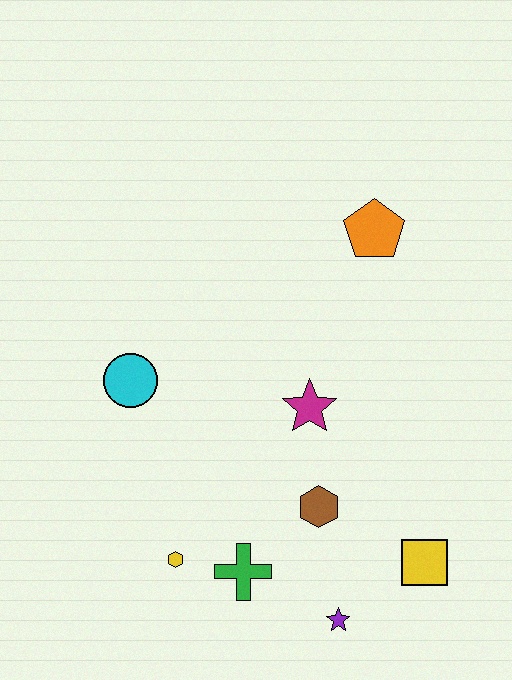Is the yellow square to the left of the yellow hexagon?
No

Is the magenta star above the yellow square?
Yes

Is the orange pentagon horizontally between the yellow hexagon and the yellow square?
Yes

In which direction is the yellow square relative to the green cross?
The yellow square is to the right of the green cross.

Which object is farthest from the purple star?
The orange pentagon is farthest from the purple star.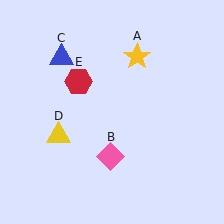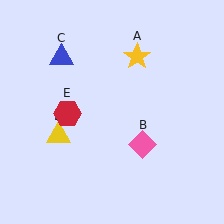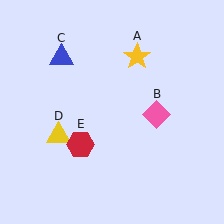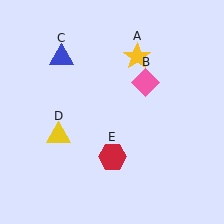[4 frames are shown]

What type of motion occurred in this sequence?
The pink diamond (object B), red hexagon (object E) rotated counterclockwise around the center of the scene.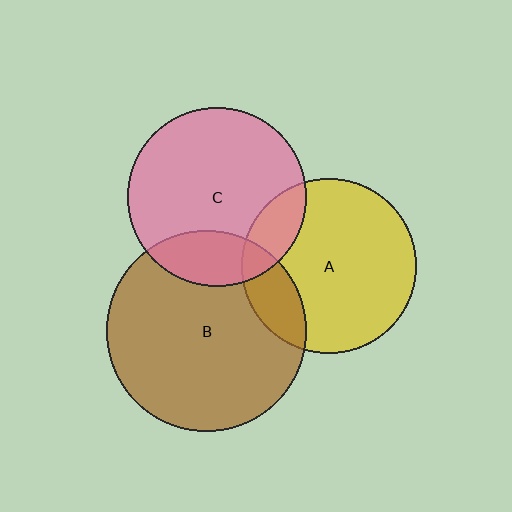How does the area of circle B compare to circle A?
Approximately 1.3 times.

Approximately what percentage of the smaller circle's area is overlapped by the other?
Approximately 15%.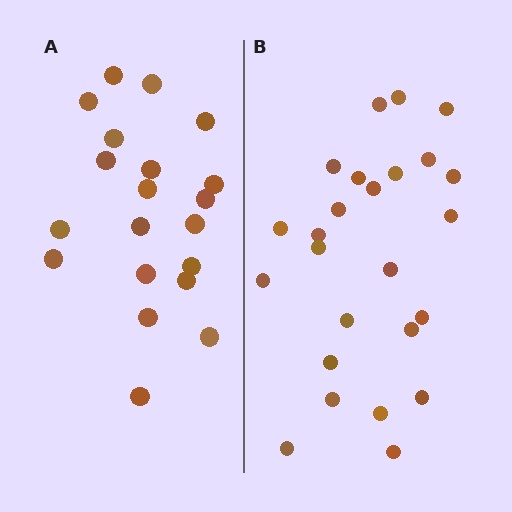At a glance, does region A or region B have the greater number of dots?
Region B (the right region) has more dots.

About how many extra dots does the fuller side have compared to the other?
Region B has about 5 more dots than region A.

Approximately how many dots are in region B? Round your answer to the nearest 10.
About 20 dots. (The exact count is 25, which rounds to 20.)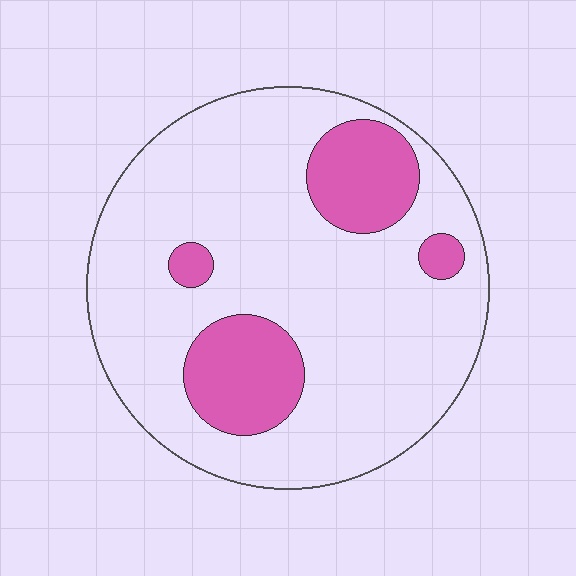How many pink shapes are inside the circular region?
4.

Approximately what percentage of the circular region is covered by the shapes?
Approximately 20%.